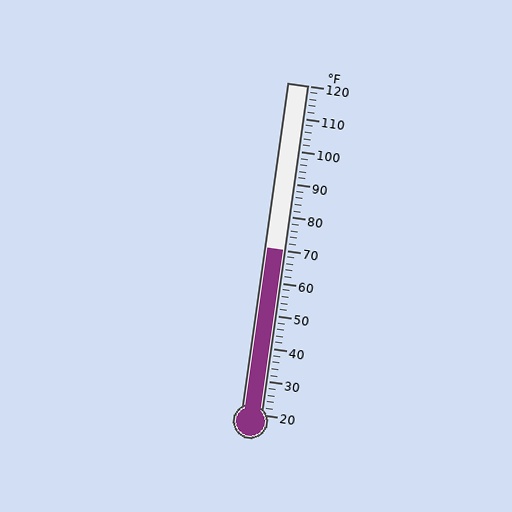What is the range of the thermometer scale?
The thermometer scale ranges from 20°F to 120°F.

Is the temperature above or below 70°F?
The temperature is at 70°F.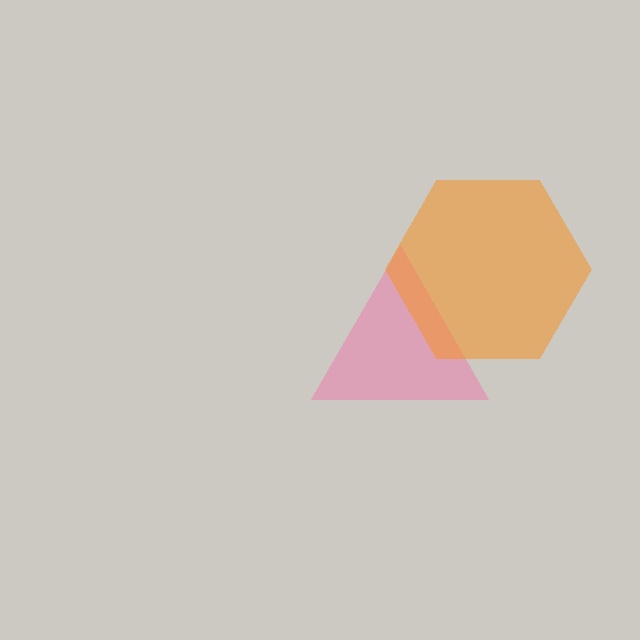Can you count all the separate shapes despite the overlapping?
Yes, there are 2 separate shapes.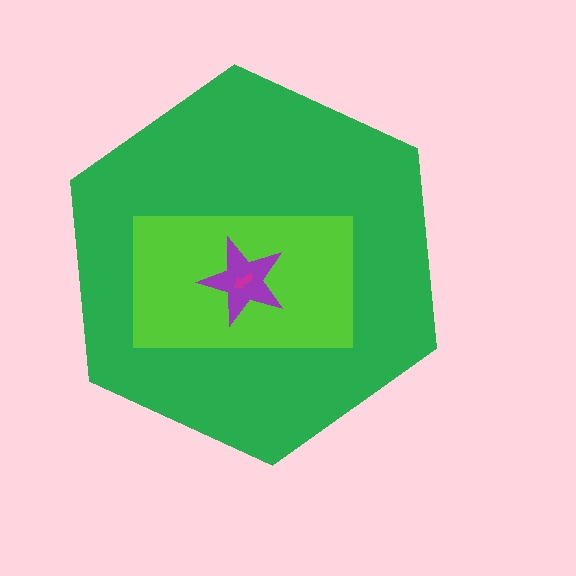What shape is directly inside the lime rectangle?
The purple star.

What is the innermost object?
The magenta arrow.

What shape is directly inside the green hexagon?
The lime rectangle.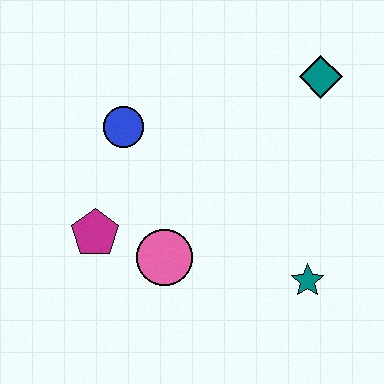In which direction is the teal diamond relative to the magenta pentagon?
The teal diamond is to the right of the magenta pentagon.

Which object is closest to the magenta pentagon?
The pink circle is closest to the magenta pentagon.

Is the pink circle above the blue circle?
No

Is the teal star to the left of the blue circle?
No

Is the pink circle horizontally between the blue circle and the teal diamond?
Yes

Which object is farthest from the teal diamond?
The magenta pentagon is farthest from the teal diamond.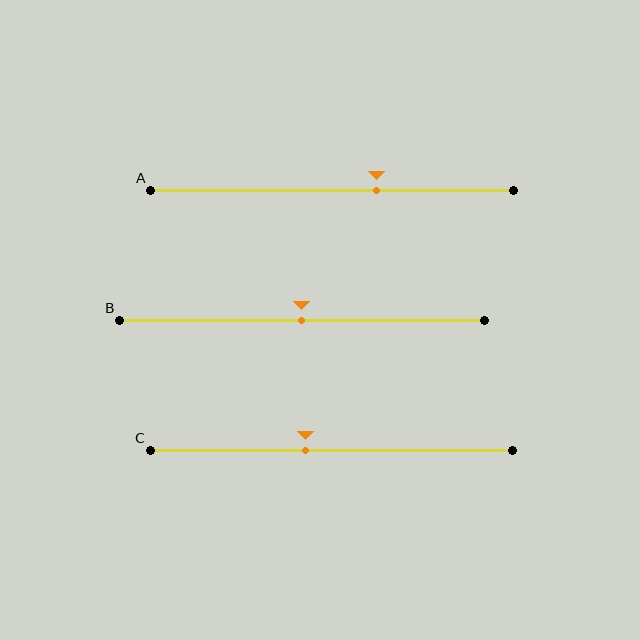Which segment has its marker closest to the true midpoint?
Segment B has its marker closest to the true midpoint.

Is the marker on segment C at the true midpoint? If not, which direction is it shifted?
No, the marker on segment C is shifted to the left by about 7% of the segment length.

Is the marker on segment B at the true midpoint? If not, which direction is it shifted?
Yes, the marker on segment B is at the true midpoint.